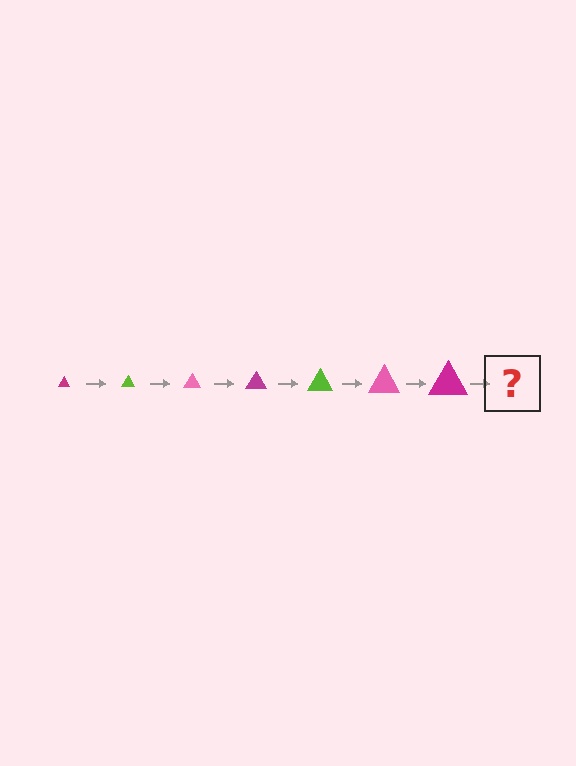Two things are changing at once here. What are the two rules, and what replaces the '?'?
The two rules are that the triangle grows larger each step and the color cycles through magenta, lime, and pink. The '?' should be a lime triangle, larger than the previous one.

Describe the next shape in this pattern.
It should be a lime triangle, larger than the previous one.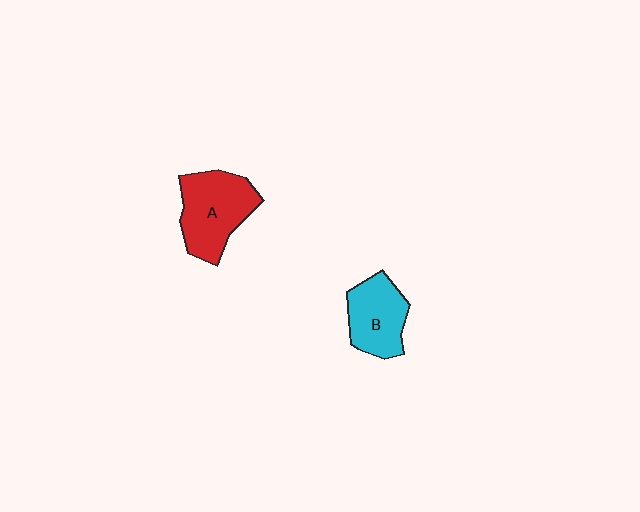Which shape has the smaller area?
Shape B (cyan).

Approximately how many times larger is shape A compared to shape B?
Approximately 1.3 times.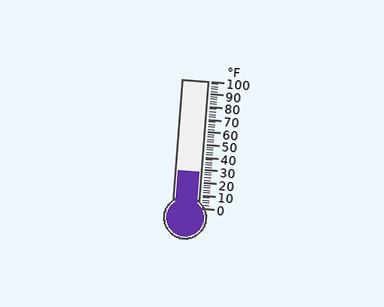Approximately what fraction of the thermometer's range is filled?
The thermometer is filled to approximately 30% of its range.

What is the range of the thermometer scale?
The thermometer scale ranges from 0°F to 100°F.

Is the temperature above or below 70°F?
The temperature is below 70°F.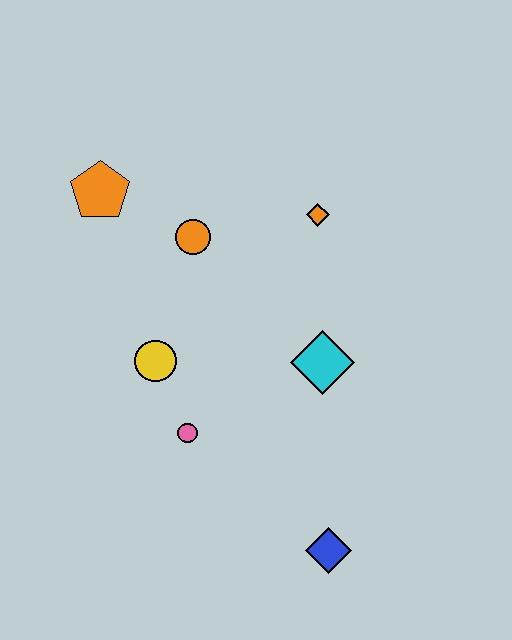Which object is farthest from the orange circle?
The blue diamond is farthest from the orange circle.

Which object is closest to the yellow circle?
The pink circle is closest to the yellow circle.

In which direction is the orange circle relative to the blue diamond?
The orange circle is above the blue diamond.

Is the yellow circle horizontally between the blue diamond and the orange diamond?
No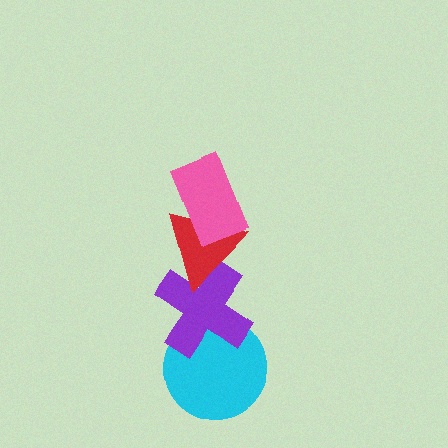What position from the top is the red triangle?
The red triangle is 2nd from the top.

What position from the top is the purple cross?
The purple cross is 3rd from the top.